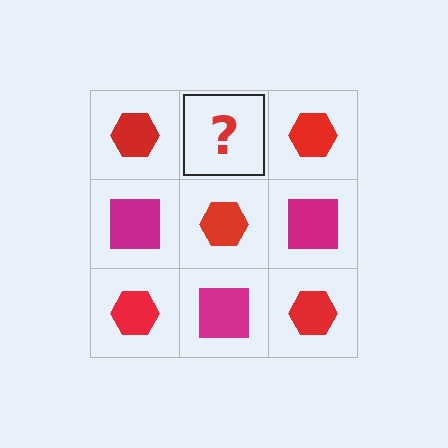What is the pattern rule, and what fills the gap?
The rule is that it alternates red hexagon and magenta square in a checkerboard pattern. The gap should be filled with a magenta square.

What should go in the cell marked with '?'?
The missing cell should contain a magenta square.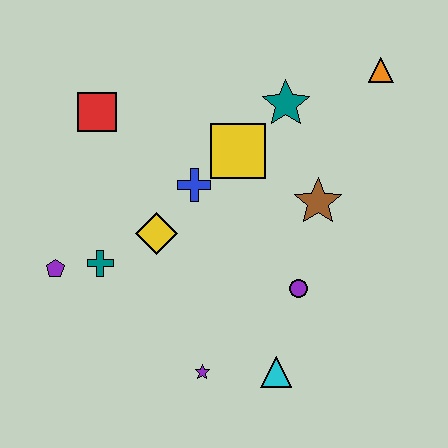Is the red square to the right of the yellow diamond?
No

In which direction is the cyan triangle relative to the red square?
The cyan triangle is below the red square.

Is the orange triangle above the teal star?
Yes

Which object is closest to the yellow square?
The blue cross is closest to the yellow square.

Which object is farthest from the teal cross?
The orange triangle is farthest from the teal cross.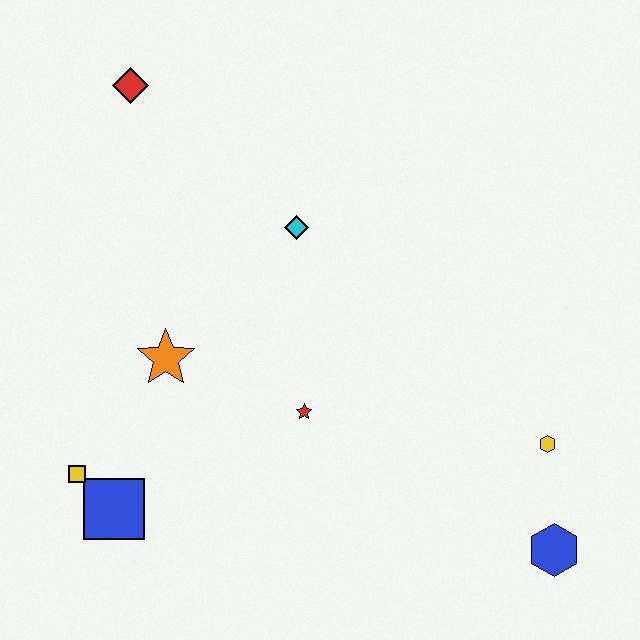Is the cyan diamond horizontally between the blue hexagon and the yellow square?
Yes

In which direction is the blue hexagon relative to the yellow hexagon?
The blue hexagon is below the yellow hexagon.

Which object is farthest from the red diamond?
The blue hexagon is farthest from the red diamond.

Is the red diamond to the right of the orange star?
No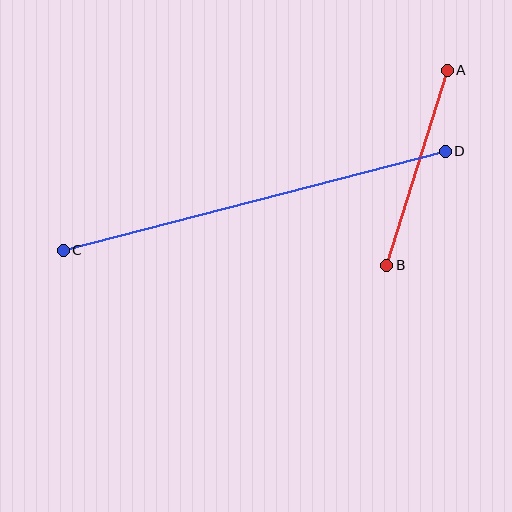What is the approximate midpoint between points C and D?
The midpoint is at approximately (254, 201) pixels.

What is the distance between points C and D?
The distance is approximately 395 pixels.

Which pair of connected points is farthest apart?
Points C and D are farthest apart.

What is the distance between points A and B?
The distance is approximately 204 pixels.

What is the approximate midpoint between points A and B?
The midpoint is at approximately (417, 168) pixels.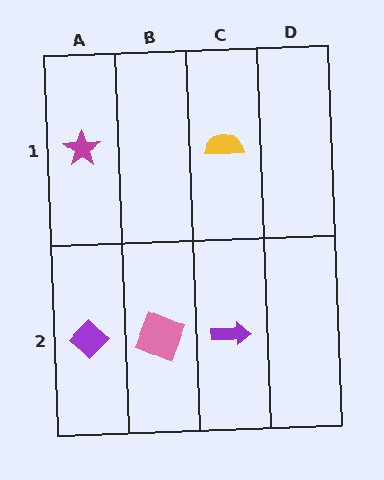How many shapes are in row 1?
2 shapes.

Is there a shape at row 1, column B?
No, that cell is empty.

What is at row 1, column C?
A yellow semicircle.